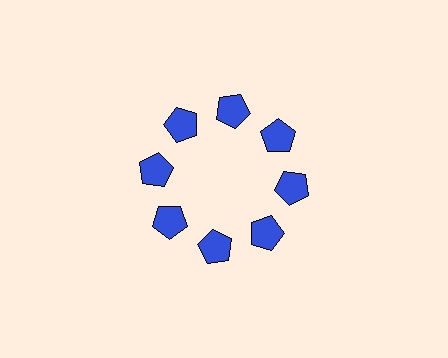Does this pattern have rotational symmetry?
Yes, this pattern has 8-fold rotational symmetry. It looks the same after rotating 45 degrees around the center.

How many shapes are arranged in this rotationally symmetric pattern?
There are 8 shapes, arranged in 8 groups of 1.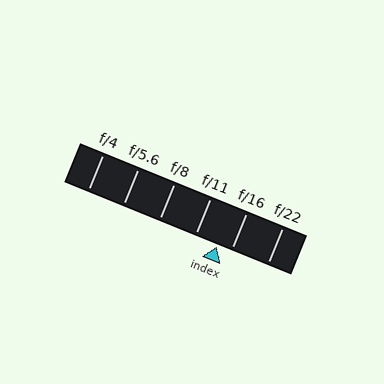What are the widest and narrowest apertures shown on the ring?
The widest aperture shown is f/4 and the narrowest is f/22.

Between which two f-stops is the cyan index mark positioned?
The index mark is between f/11 and f/16.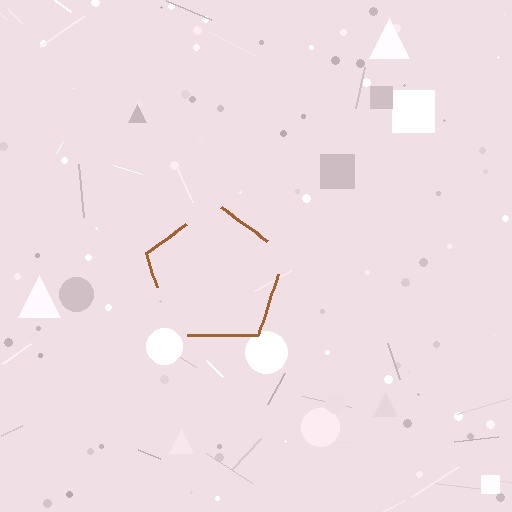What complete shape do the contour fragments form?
The contour fragments form a pentagon.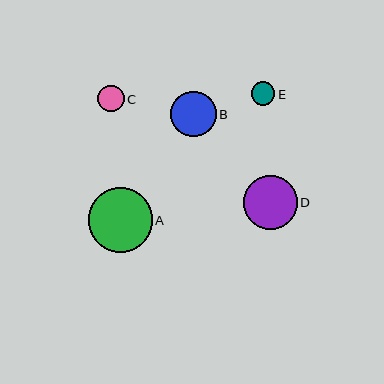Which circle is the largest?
Circle A is the largest with a size of approximately 64 pixels.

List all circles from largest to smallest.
From largest to smallest: A, D, B, C, E.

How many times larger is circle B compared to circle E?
Circle B is approximately 1.9 times the size of circle E.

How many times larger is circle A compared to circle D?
Circle A is approximately 1.2 times the size of circle D.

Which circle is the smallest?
Circle E is the smallest with a size of approximately 24 pixels.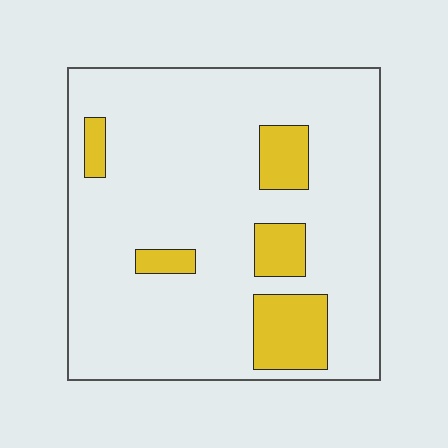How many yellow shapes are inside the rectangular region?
5.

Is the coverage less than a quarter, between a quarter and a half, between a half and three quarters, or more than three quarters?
Less than a quarter.